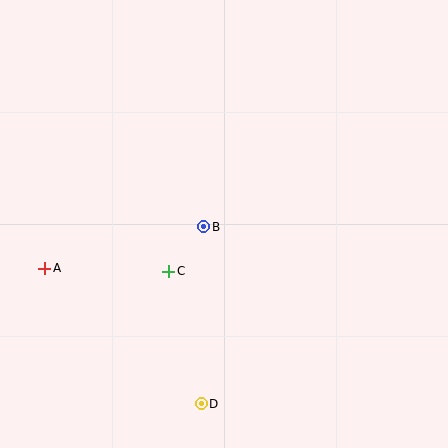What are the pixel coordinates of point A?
Point A is at (45, 268).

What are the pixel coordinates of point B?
Point B is at (204, 227).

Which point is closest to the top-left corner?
Point A is closest to the top-left corner.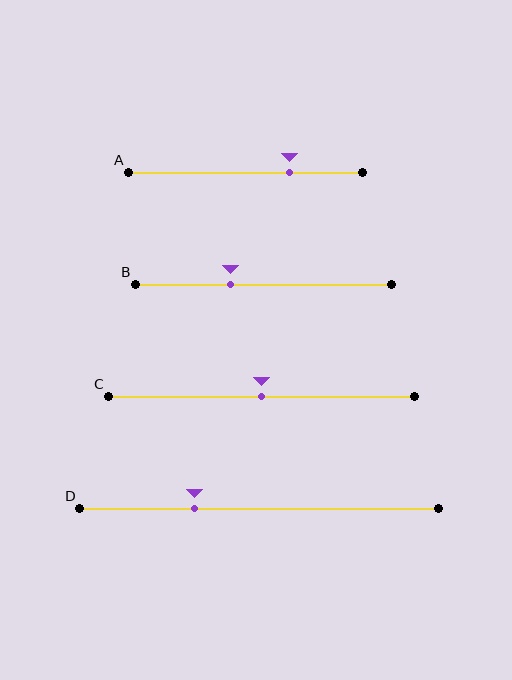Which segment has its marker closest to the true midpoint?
Segment C has its marker closest to the true midpoint.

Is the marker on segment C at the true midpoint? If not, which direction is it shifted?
Yes, the marker on segment C is at the true midpoint.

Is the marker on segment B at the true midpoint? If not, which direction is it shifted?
No, the marker on segment B is shifted to the left by about 13% of the segment length.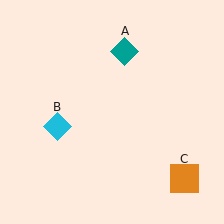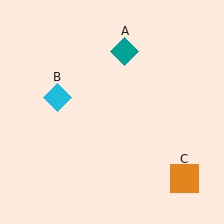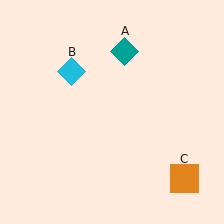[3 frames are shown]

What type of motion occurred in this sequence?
The cyan diamond (object B) rotated clockwise around the center of the scene.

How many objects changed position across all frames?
1 object changed position: cyan diamond (object B).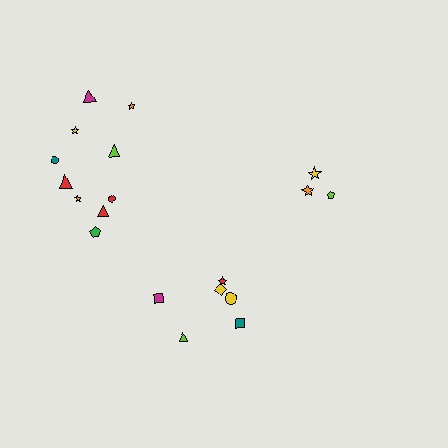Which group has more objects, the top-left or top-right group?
The top-left group.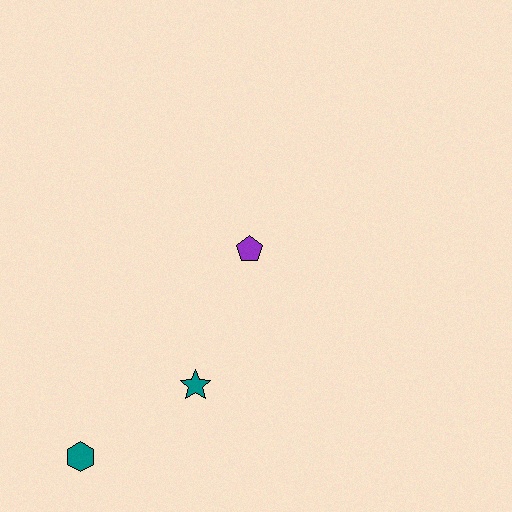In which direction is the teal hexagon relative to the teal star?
The teal hexagon is to the left of the teal star.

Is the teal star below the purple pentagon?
Yes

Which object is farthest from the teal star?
The purple pentagon is farthest from the teal star.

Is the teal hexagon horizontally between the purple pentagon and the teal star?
No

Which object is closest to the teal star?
The teal hexagon is closest to the teal star.